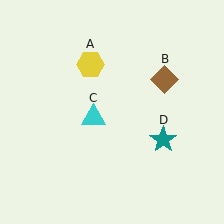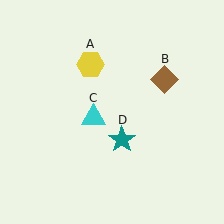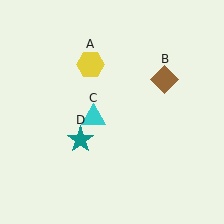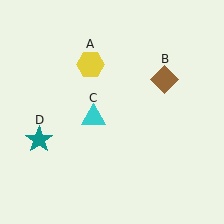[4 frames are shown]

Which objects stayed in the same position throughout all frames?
Yellow hexagon (object A) and brown diamond (object B) and cyan triangle (object C) remained stationary.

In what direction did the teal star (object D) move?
The teal star (object D) moved left.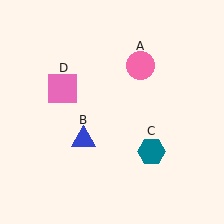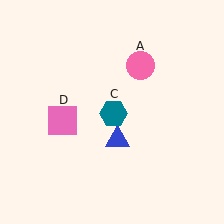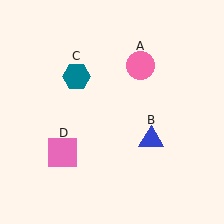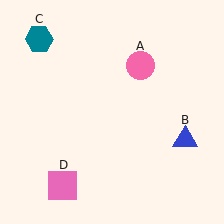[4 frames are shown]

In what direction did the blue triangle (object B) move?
The blue triangle (object B) moved right.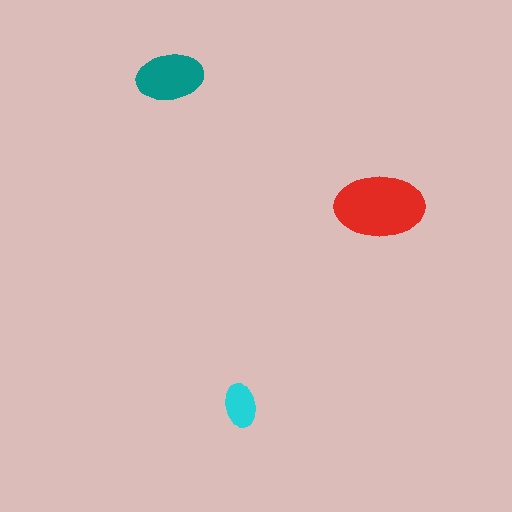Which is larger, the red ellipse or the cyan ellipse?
The red one.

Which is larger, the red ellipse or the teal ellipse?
The red one.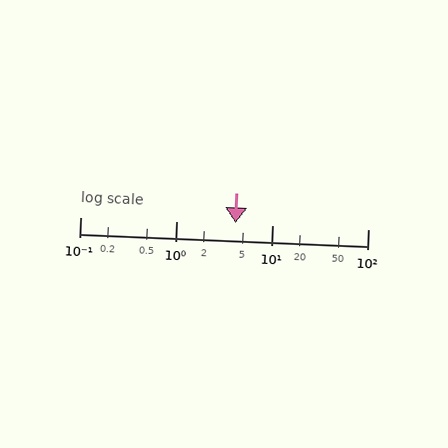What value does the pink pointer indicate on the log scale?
The pointer indicates approximately 4.2.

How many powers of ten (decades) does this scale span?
The scale spans 3 decades, from 0.1 to 100.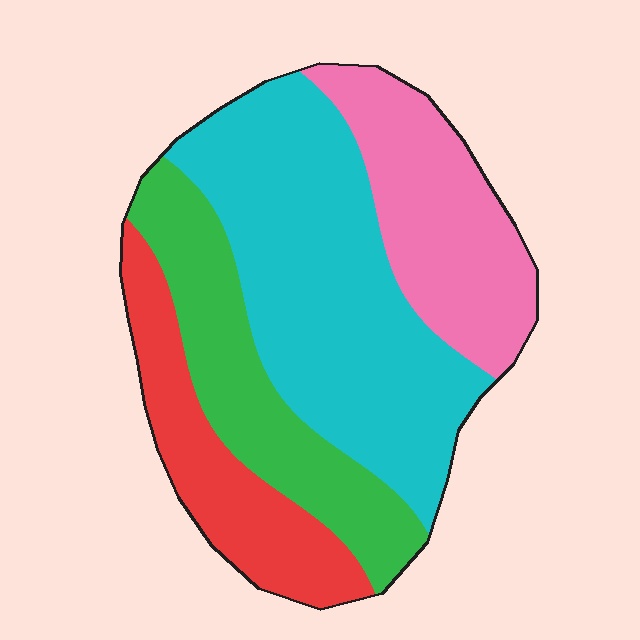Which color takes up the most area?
Cyan, at roughly 40%.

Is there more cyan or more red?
Cyan.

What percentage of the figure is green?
Green takes up between a sixth and a third of the figure.